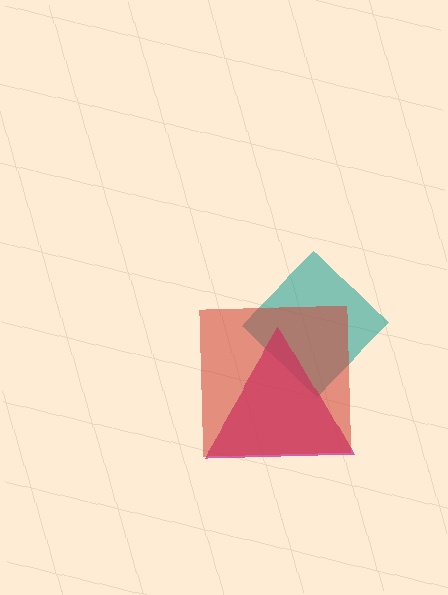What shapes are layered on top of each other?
The layered shapes are: a teal diamond, a magenta triangle, a red square.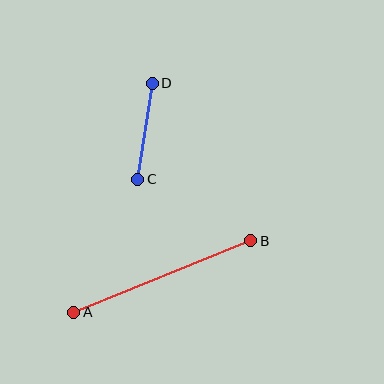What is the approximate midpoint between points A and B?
The midpoint is at approximately (162, 277) pixels.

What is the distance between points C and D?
The distance is approximately 97 pixels.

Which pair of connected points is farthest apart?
Points A and B are farthest apart.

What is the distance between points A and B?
The distance is approximately 191 pixels.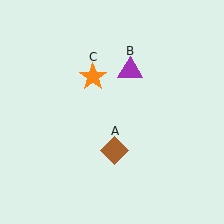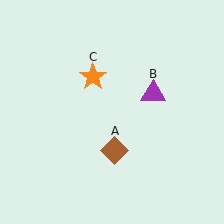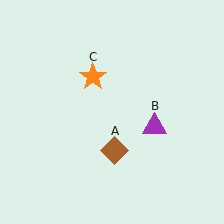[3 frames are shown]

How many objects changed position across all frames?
1 object changed position: purple triangle (object B).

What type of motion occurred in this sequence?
The purple triangle (object B) rotated clockwise around the center of the scene.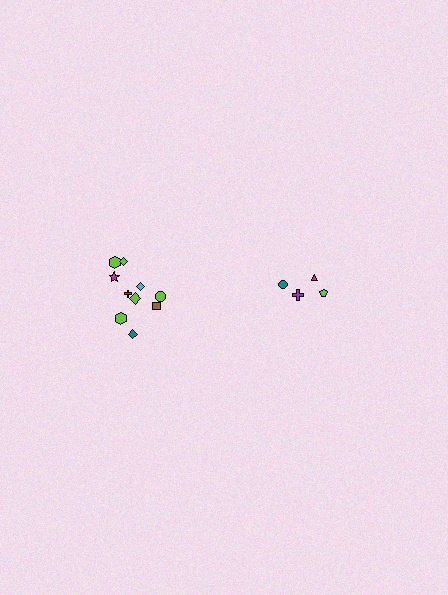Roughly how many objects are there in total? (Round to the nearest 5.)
Roughly 15 objects in total.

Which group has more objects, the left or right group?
The left group.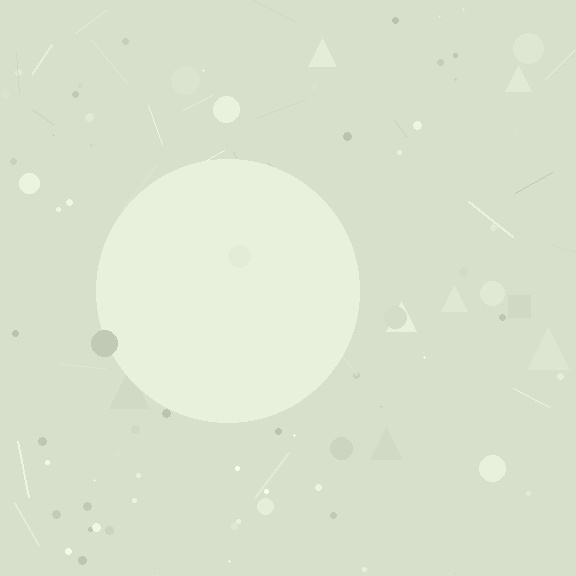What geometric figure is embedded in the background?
A circle is embedded in the background.